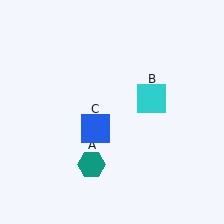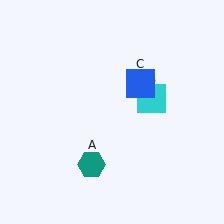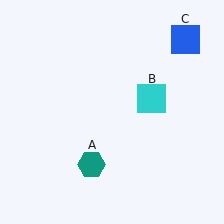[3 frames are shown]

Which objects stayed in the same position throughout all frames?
Teal hexagon (object A) and cyan square (object B) remained stationary.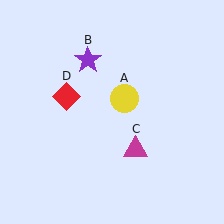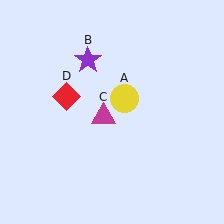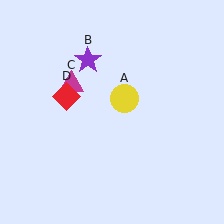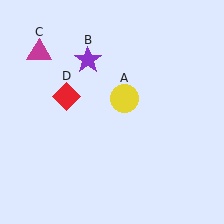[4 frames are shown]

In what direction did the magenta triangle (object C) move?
The magenta triangle (object C) moved up and to the left.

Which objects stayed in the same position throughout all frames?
Yellow circle (object A) and purple star (object B) and red diamond (object D) remained stationary.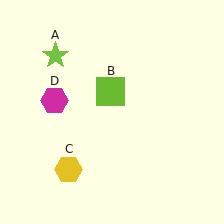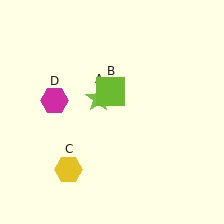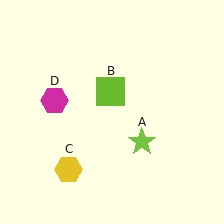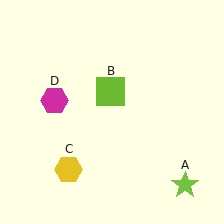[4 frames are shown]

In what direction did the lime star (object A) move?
The lime star (object A) moved down and to the right.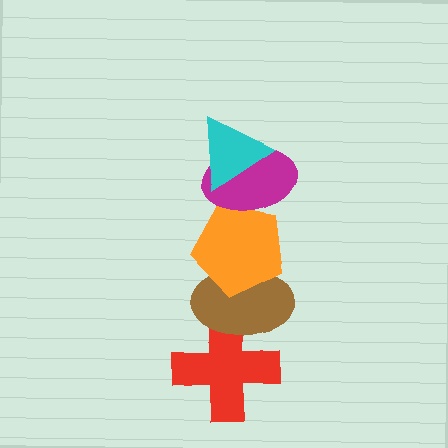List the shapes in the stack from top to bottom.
From top to bottom: the cyan triangle, the magenta ellipse, the orange pentagon, the brown ellipse, the red cross.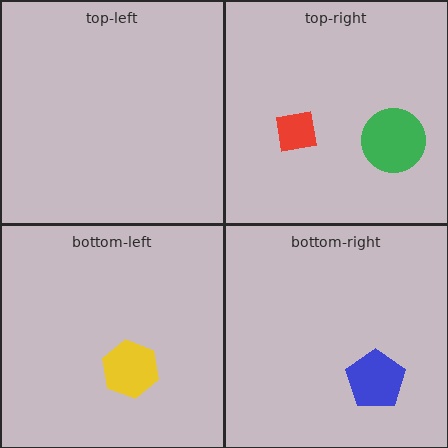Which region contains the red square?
The top-right region.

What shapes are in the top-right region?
The red square, the green circle.